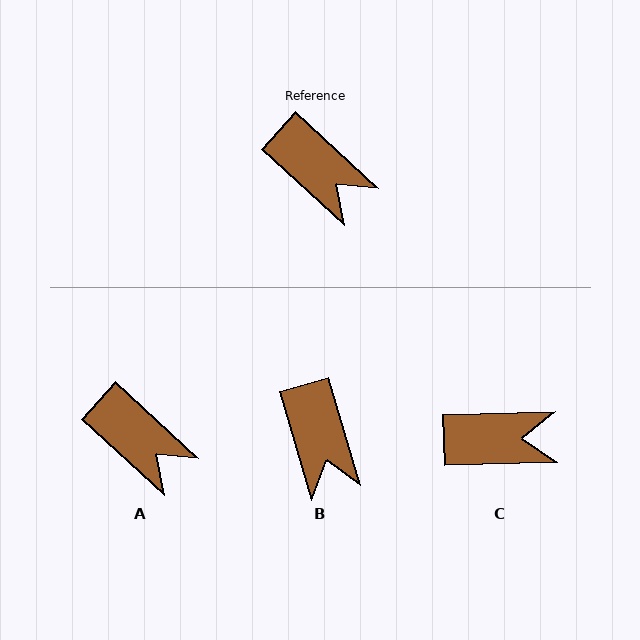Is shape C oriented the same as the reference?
No, it is off by about 44 degrees.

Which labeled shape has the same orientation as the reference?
A.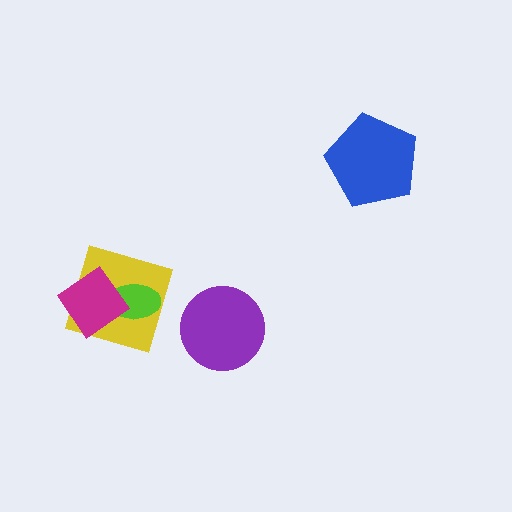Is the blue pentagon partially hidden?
No, no other shape covers it.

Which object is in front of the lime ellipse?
The magenta diamond is in front of the lime ellipse.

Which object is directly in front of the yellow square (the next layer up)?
The lime ellipse is directly in front of the yellow square.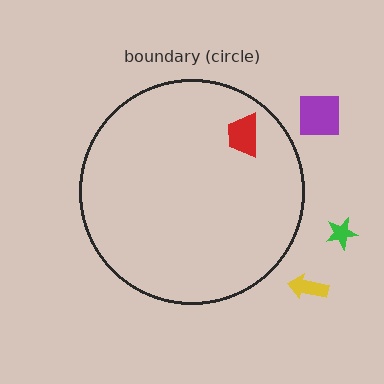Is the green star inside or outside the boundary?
Outside.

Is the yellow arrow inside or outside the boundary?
Outside.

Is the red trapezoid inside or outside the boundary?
Inside.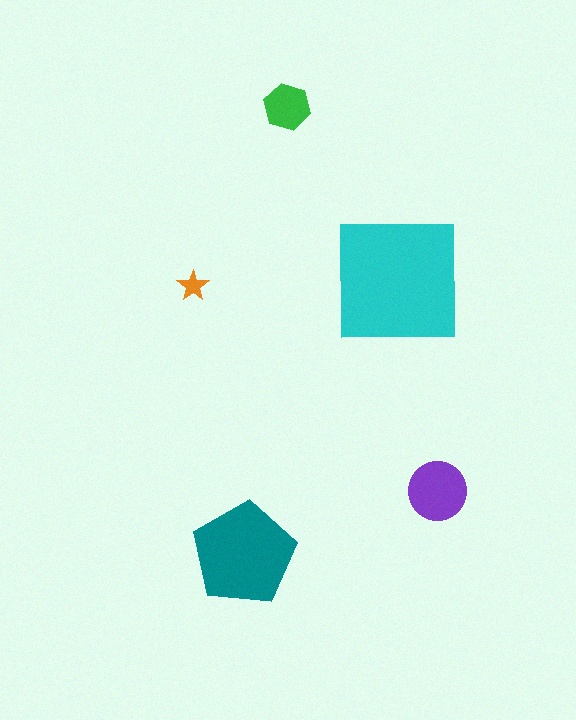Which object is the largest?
The cyan square.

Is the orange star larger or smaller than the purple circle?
Smaller.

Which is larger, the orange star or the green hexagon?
The green hexagon.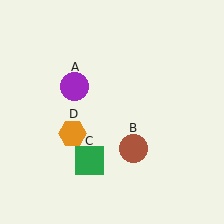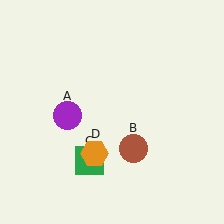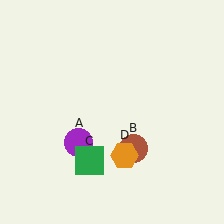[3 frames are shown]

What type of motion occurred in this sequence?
The purple circle (object A), orange hexagon (object D) rotated counterclockwise around the center of the scene.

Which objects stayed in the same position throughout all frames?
Brown circle (object B) and green square (object C) remained stationary.